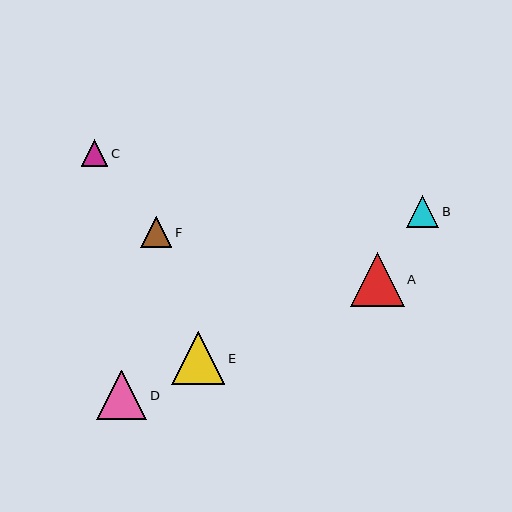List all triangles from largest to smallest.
From largest to smallest: A, E, D, B, F, C.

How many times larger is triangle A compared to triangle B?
Triangle A is approximately 1.7 times the size of triangle B.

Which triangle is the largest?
Triangle A is the largest with a size of approximately 54 pixels.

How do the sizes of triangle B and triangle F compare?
Triangle B and triangle F are approximately the same size.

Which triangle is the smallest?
Triangle C is the smallest with a size of approximately 27 pixels.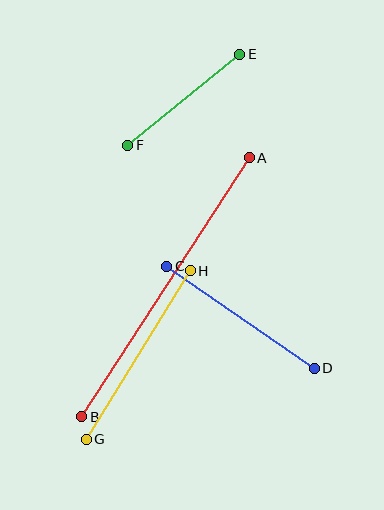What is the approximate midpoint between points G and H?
The midpoint is at approximately (138, 355) pixels.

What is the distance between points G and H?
The distance is approximately 198 pixels.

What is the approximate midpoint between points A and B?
The midpoint is at approximately (165, 287) pixels.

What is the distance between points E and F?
The distance is approximately 144 pixels.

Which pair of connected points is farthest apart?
Points A and B are farthest apart.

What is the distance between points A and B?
The distance is approximately 308 pixels.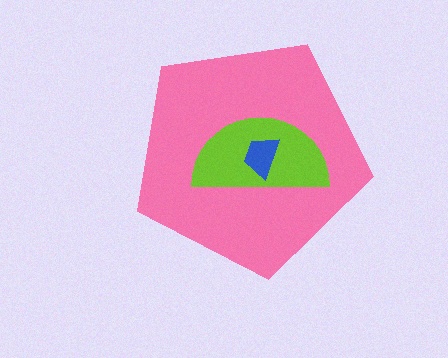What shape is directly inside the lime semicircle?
The blue trapezoid.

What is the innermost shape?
The blue trapezoid.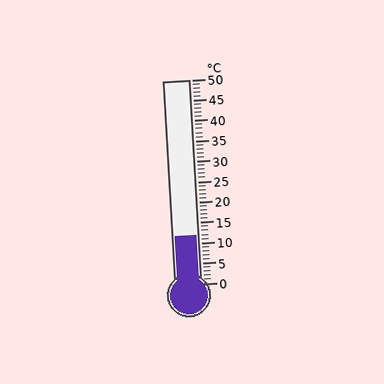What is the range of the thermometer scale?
The thermometer scale ranges from 0°C to 50°C.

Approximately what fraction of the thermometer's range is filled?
The thermometer is filled to approximately 25% of its range.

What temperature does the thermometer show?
The thermometer shows approximately 12°C.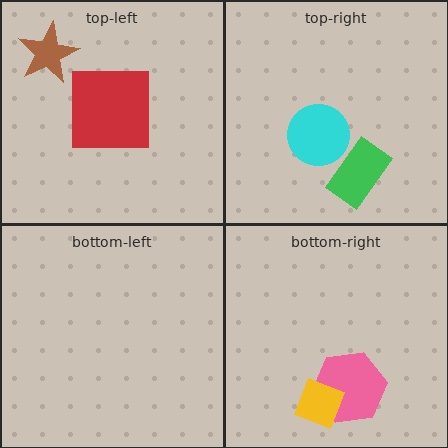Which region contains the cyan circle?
The top-right region.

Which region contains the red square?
The top-left region.